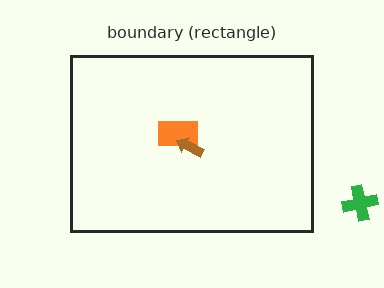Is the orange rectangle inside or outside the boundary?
Inside.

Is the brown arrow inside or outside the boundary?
Inside.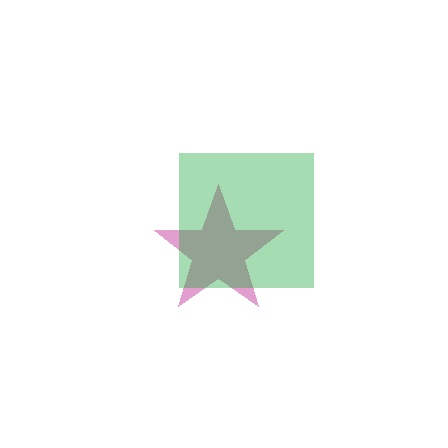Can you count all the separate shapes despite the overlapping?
Yes, there are 2 separate shapes.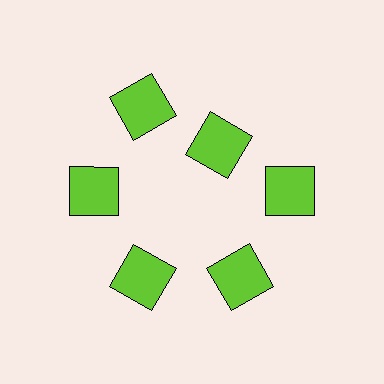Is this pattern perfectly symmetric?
No. The 6 lime squares are arranged in a ring, but one element near the 1 o'clock position is pulled inward toward the center, breaking the 6-fold rotational symmetry.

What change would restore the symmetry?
The symmetry would be restored by moving it outward, back onto the ring so that all 6 squares sit at equal angles and equal distance from the center.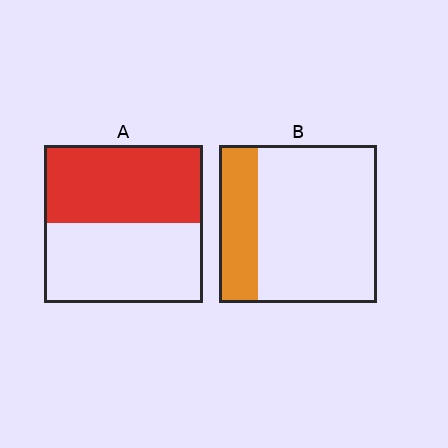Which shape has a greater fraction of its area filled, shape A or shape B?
Shape A.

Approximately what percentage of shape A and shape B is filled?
A is approximately 50% and B is approximately 25%.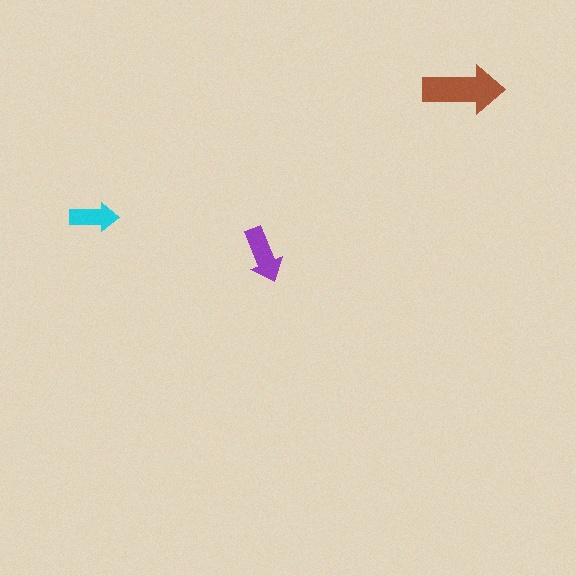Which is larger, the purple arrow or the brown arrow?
The brown one.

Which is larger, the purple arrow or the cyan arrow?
The purple one.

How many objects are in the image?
There are 3 objects in the image.